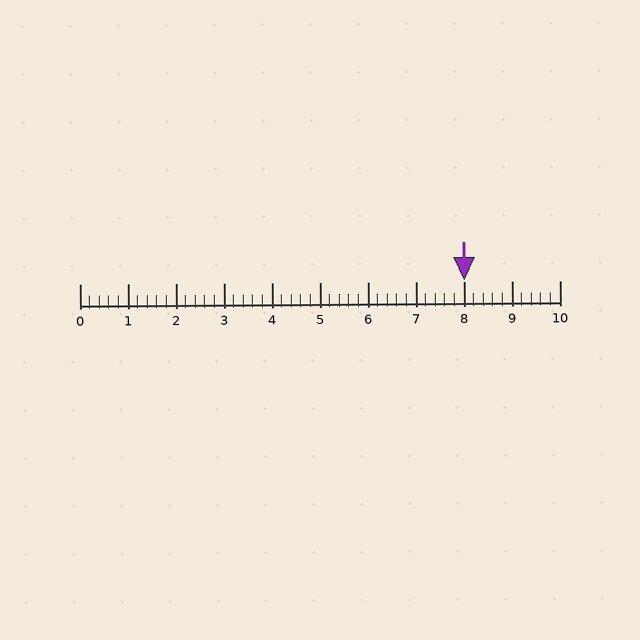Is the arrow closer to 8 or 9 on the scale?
The arrow is closer to 8.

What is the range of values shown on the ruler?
The ruler shows values from 0 to 10.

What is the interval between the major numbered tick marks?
The major tick marks are spaced 1 units apart.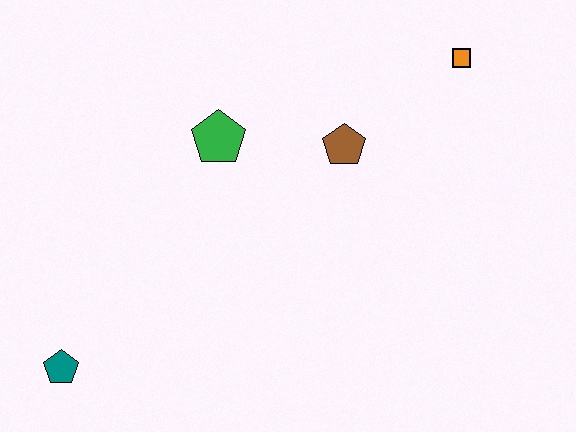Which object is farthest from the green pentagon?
The teal pentagon is farthest from the green pentagon.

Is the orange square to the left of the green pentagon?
No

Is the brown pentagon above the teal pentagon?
Yes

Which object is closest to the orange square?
The brown pentagon is closest to the orange square.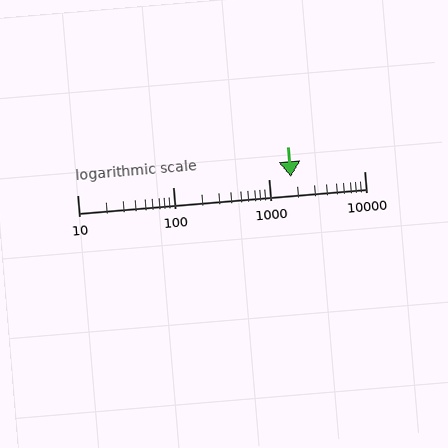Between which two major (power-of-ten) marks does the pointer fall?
The pointer is between 1000 and 10000.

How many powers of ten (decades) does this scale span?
The scale spans 3 decades, from 10 to 10000.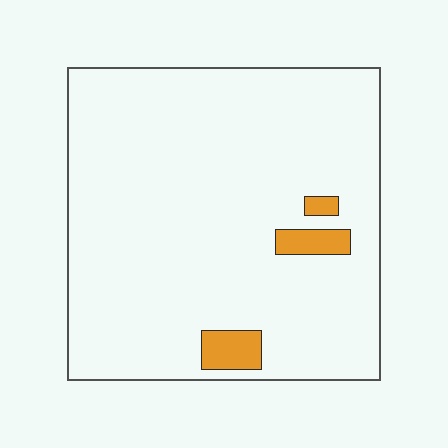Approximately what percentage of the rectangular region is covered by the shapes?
Approximately 5%.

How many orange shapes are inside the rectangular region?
3.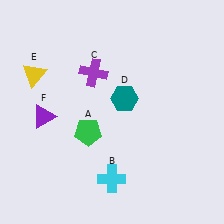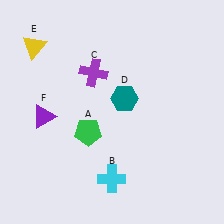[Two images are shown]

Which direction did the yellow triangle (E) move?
The yellow triangle (E) moved up.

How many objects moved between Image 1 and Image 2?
1 object moved between the two images.